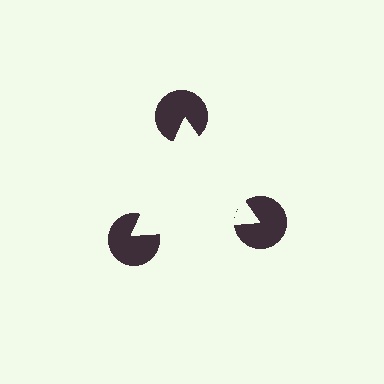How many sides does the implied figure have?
3 sides.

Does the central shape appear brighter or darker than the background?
It typically appears slightly brighter than the background, even though no actual brightness change is drawn.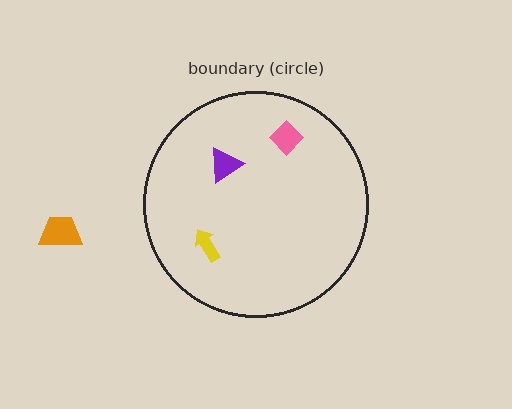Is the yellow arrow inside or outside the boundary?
Inside.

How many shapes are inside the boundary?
3 inside, 1 outside.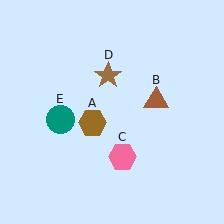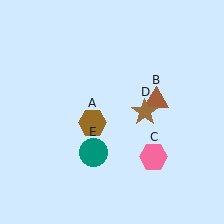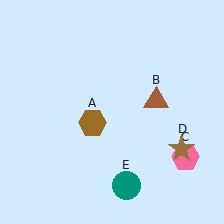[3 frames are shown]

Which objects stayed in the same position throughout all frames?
Brown hexagon (object A) and brown triangle (object B) remained stationary.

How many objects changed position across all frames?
3 objects changed position: pink hexagon (object C), brown star (object D), teal circle (object E).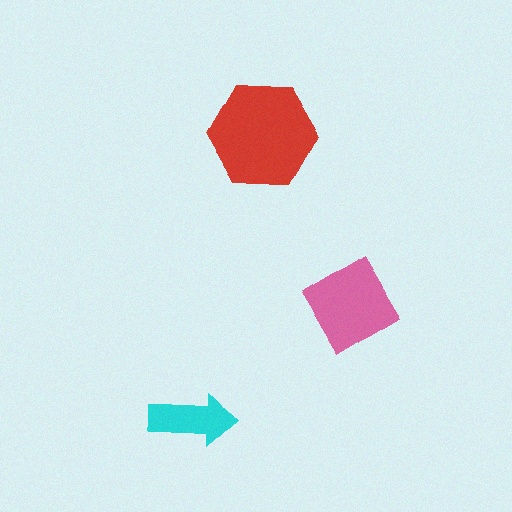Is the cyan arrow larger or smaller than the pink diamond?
Smaller.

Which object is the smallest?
The cyan arrow.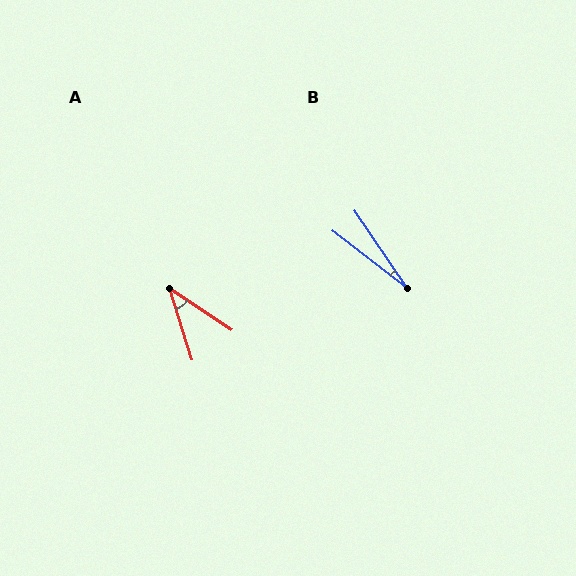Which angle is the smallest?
B, at approximately 18 degrees.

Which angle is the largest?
A, at approximately 39 degrees.